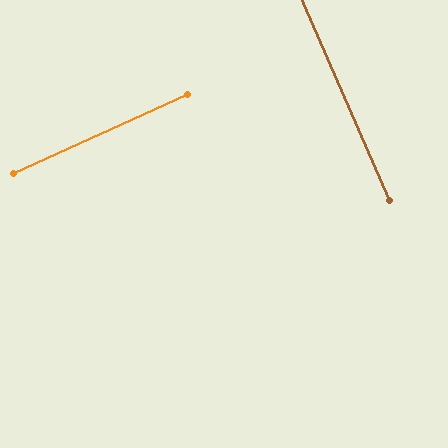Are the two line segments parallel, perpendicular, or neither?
Perpendicular — they meet at approximately 89°.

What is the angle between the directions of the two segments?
Approximately 89 degrees.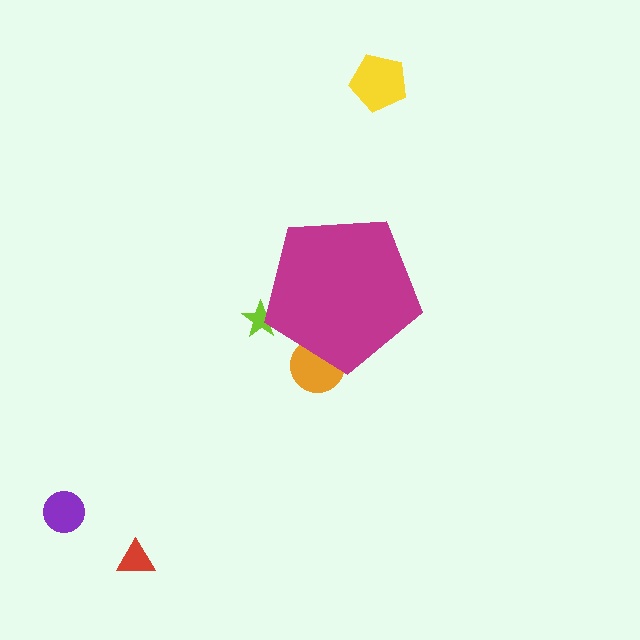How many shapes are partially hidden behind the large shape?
2 shapes are partially hidden.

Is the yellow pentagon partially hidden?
No, the yellow pentagon is fully visible.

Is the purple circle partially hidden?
No, the purple circle is fully visible.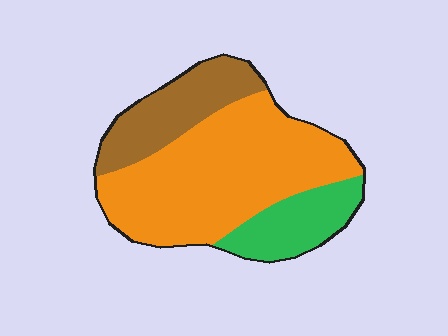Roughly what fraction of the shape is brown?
Brown takes up about one fifth (1/5) of the shape.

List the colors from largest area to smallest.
From largest to smallest: orange, brown, green.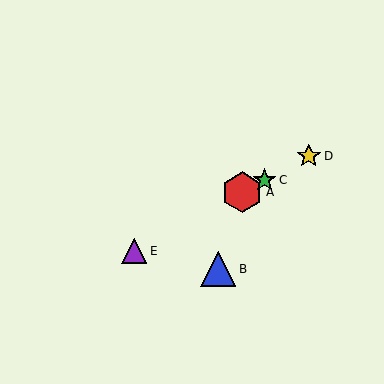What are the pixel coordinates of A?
Object A is at (242, 192).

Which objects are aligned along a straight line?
Objects A, C, D, E are aligned along a straight line.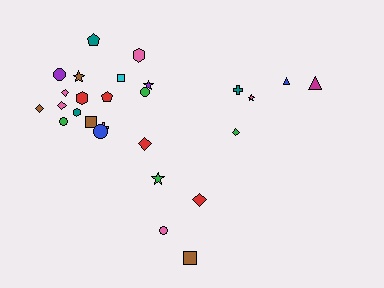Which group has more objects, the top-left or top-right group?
The top-left group.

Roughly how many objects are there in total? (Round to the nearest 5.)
Roughly 25 objects in total.